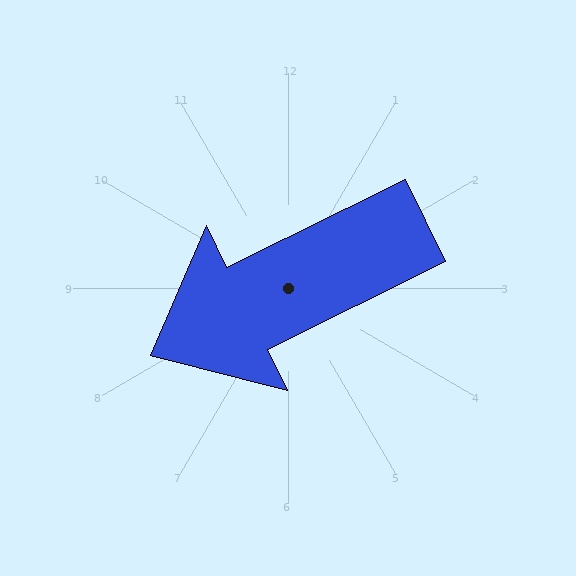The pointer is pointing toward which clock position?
Roughly 8 o'clock.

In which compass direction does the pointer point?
Southwest.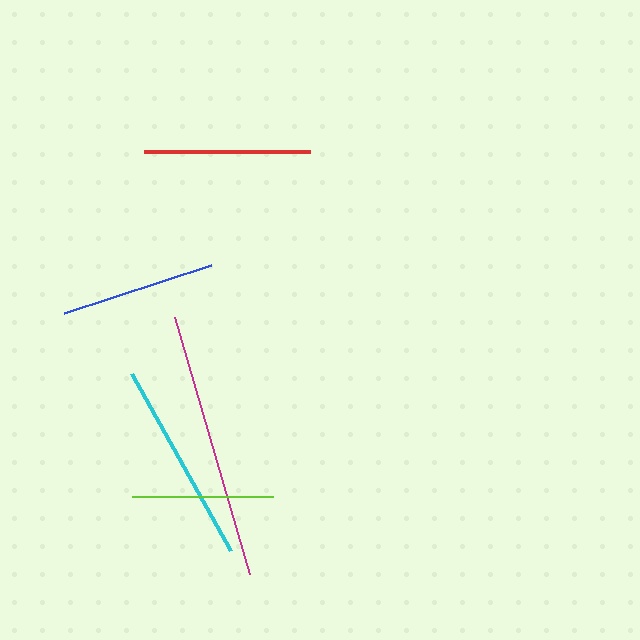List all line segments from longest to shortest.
From longest to shortest: magenta, cyan, red, blue, lime.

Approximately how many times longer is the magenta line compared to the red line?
The magenta line is approximately 1.6 times the length of the red line.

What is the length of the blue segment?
The blue segment is approximately 155 pixels long.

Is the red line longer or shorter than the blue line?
The red line is longer than the blue line.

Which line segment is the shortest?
The lime line is the shortest at approximately 141 pixels.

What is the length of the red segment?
The red segment is approximately 166 pixels long.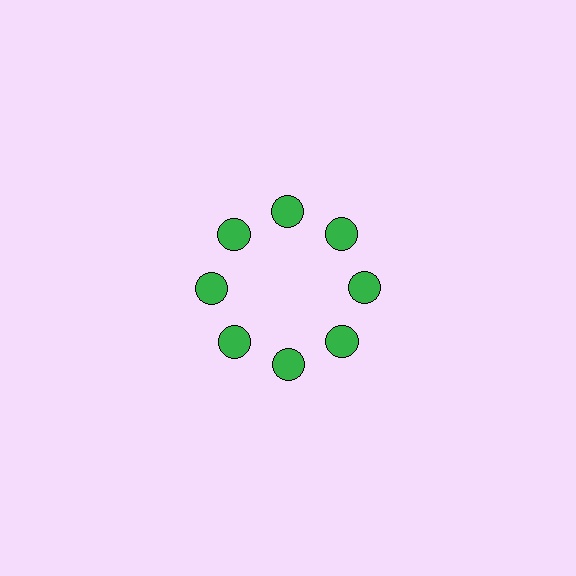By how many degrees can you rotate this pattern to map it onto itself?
The pattern maps onto itself every 45 degrees of rotation.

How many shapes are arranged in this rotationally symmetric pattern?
There are 8 shapes, arranged in 8 groups of 1.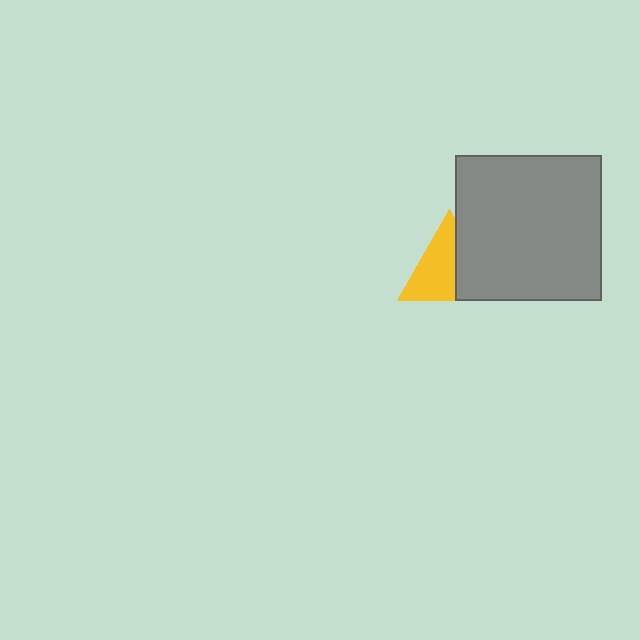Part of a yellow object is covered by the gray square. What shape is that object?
It is a triangle.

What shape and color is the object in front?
The object in front is a gray square.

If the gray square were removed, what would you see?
You would see the complete yellow triangle.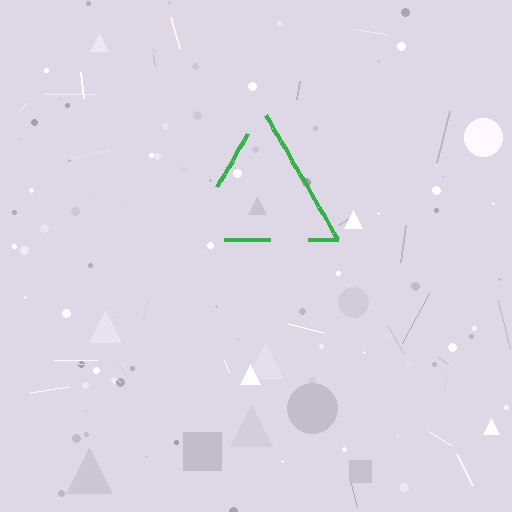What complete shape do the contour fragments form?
The contour fragments form a triangle.